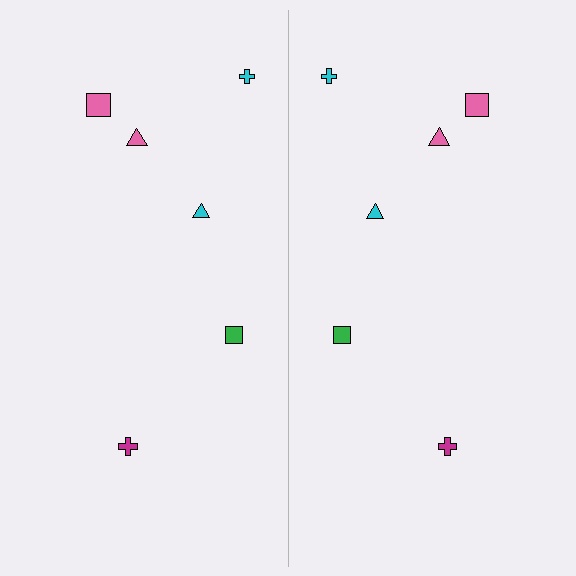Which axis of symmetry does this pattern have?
The pattern has a vertical axis of symmetry running through the center of the image.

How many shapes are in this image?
There are 12 shapes in this image.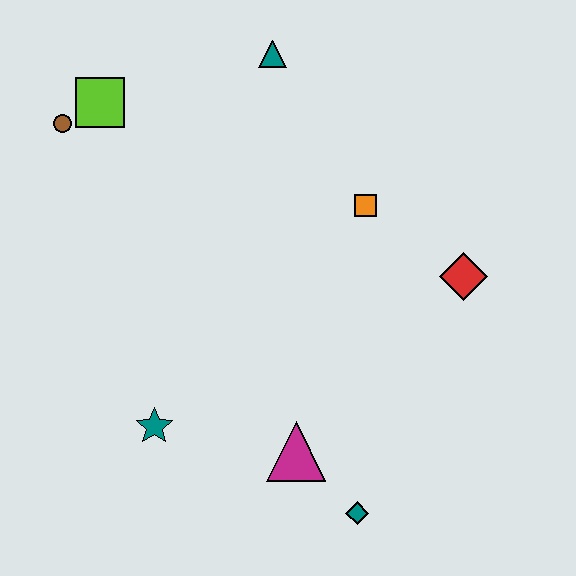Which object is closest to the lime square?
The brown circle is closest to the lime square.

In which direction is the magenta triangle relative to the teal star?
The magenta triangle is to the right of the teal star.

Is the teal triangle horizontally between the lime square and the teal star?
No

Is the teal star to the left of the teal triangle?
Yes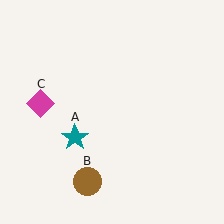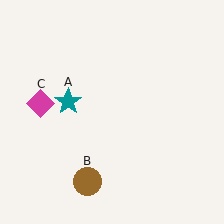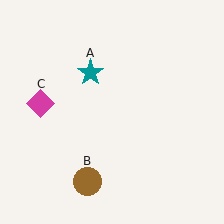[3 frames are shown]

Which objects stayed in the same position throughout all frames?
Brown circle (object B) and magenta diamond (object C) remained stationary.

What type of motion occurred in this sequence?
The teal star (object A) rotated clockwise around the center of the scene.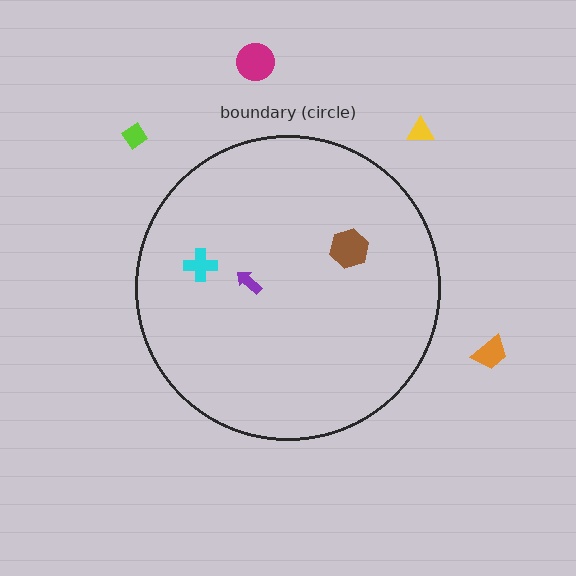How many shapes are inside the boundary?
3 inside, 4 outside.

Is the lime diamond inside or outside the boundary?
Outside.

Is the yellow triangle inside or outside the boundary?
Outside.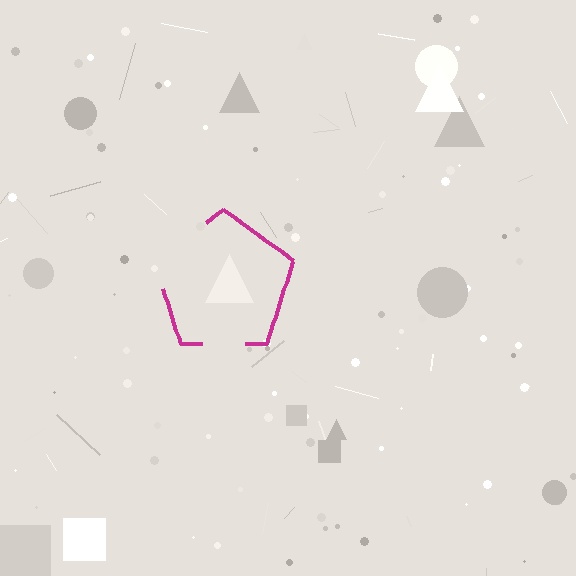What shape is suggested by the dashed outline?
The dashed outline suggests a pentagon.